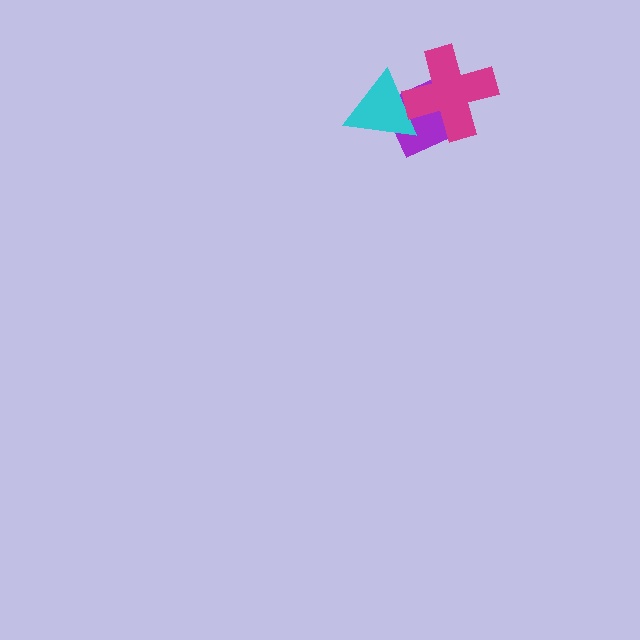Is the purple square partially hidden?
Yes, it is partially covered by another shape.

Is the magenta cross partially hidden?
No, no other shape covers it.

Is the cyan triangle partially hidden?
Yes, it is partially covered by another shape.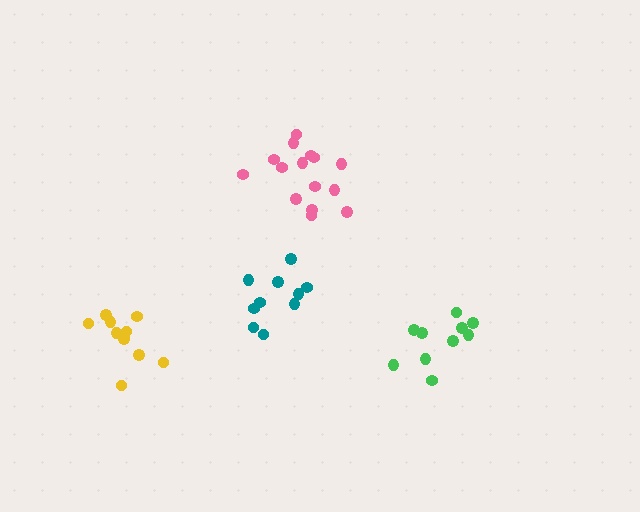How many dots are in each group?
Group 1: 10 dots, Group 2: 11 dots, Group 3: 15 dots, Group 4: 10 dots (46 total).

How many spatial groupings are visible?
There are 4 spatial groupings.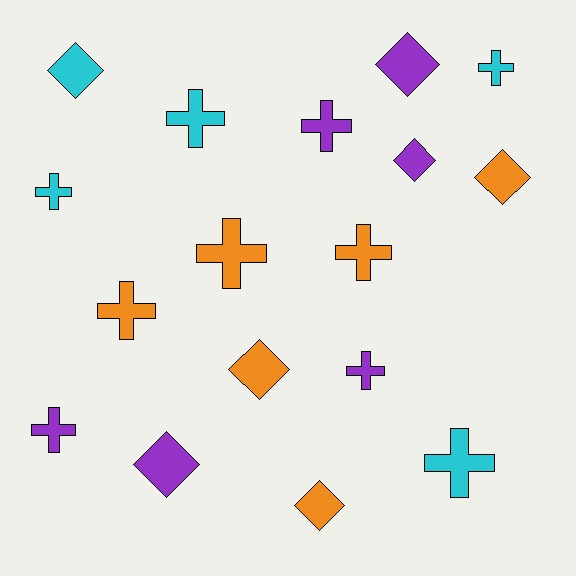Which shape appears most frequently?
Cross, with 10 objects.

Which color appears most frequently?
Orange, with 6 objects.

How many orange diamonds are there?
There are 3 orange diamonds.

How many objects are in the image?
There are 17 objects.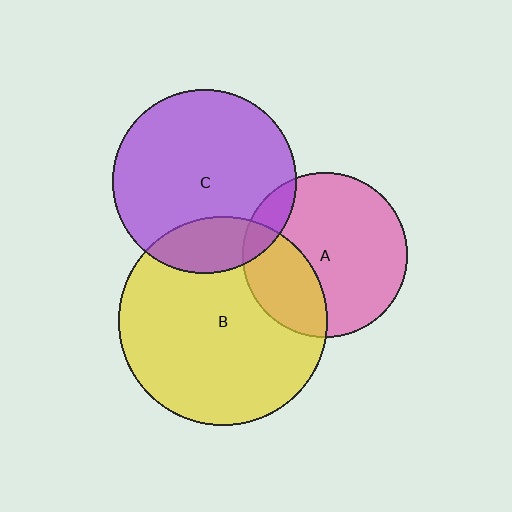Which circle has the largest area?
Circle B (yellow).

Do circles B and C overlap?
Yes.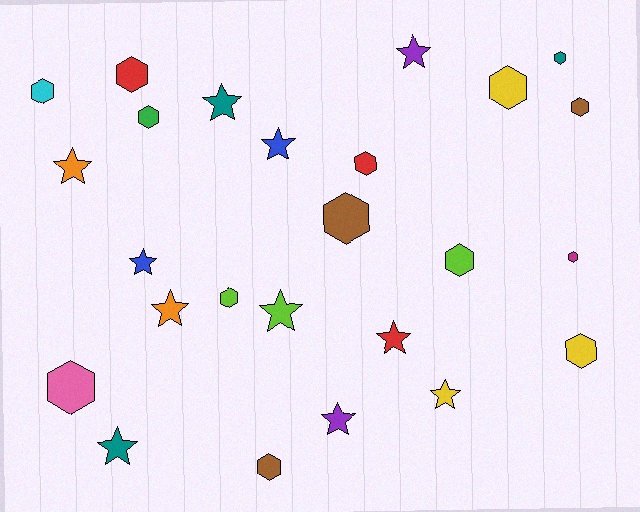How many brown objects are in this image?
There are 3 brown objects.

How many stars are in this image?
There are 11 stars.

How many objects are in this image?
There are 25 objects.